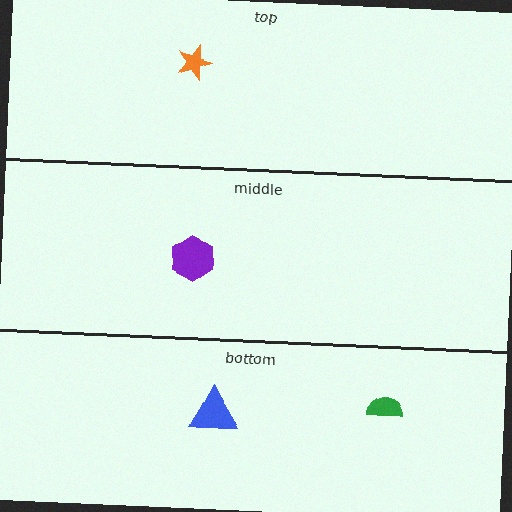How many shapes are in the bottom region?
2.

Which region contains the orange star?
The top region.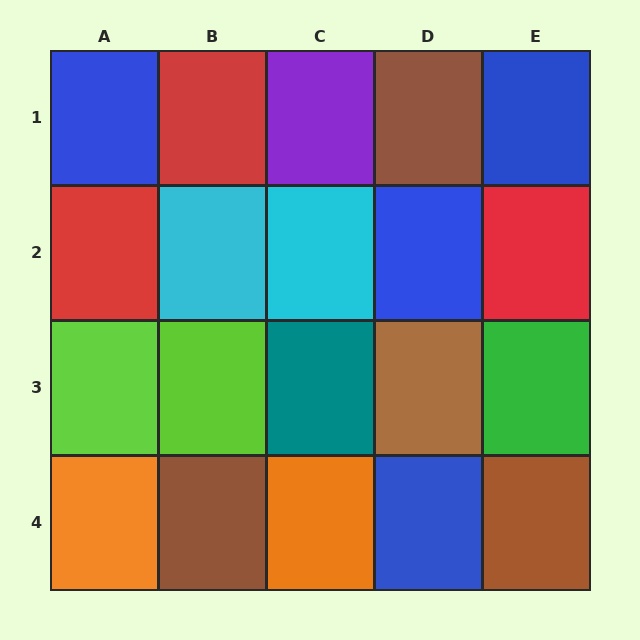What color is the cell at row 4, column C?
Orange.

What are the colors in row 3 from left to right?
Lime, lime, teal, brown, green.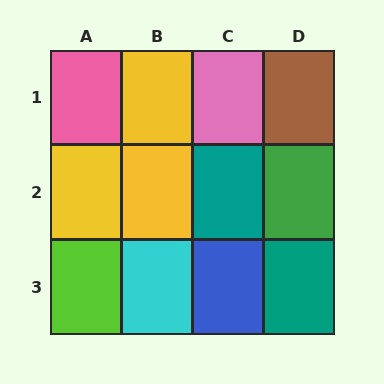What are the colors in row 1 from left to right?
Pink, yellow, pink, brown.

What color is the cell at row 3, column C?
Blue.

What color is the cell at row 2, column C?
Teal.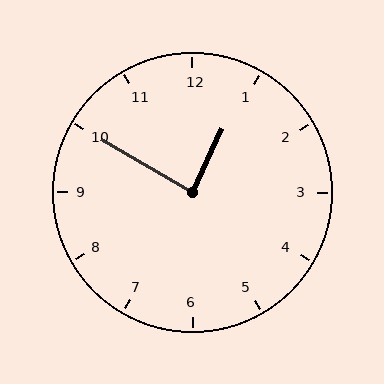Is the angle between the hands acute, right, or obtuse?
It is right.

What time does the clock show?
12:50.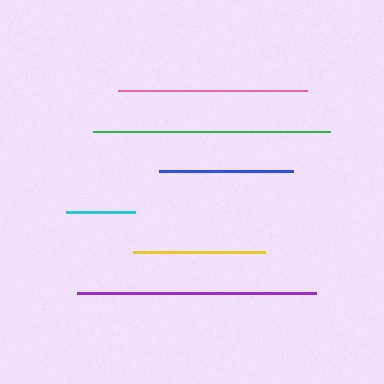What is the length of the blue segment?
The blue segment is approximately 134 pixels long.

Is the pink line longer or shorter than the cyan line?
The pink line is longer than the cyan line.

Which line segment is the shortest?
The cyan line is the shortest at approximately 68 pixels.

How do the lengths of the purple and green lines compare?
The purple and green lines are approximately the same length.